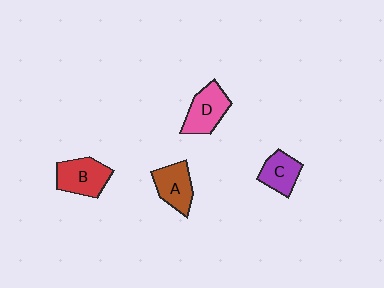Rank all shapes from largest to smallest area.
From largest to smallest: B (red), D (pink), A (brown), C (purple).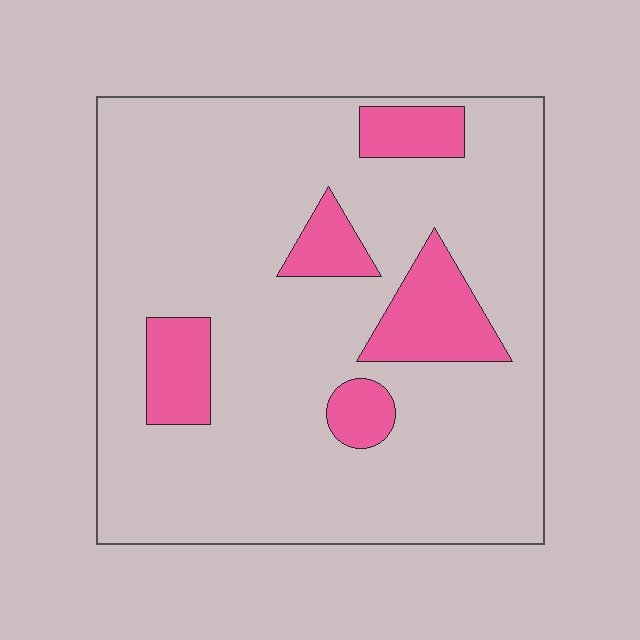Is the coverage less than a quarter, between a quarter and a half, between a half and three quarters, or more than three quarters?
Less than a quarter.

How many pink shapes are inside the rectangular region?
5.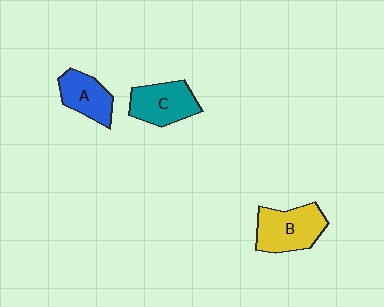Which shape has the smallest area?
Shape A (blue).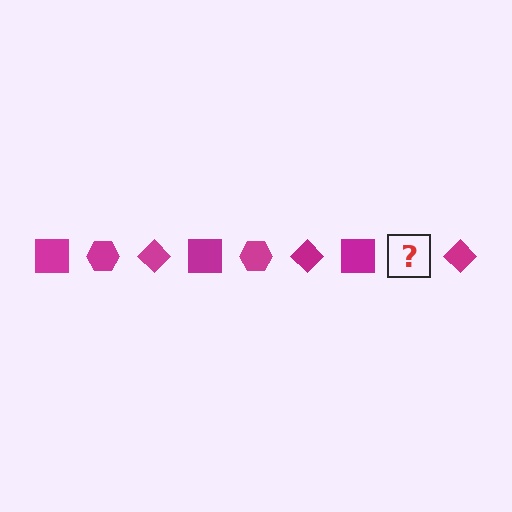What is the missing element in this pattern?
The missing element is a magenta hexagon.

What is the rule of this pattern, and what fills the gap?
The rule is that the pattern cycles through square, hexagon, diamond shapes in magenta. The gap should be filled with a magenta hexagon.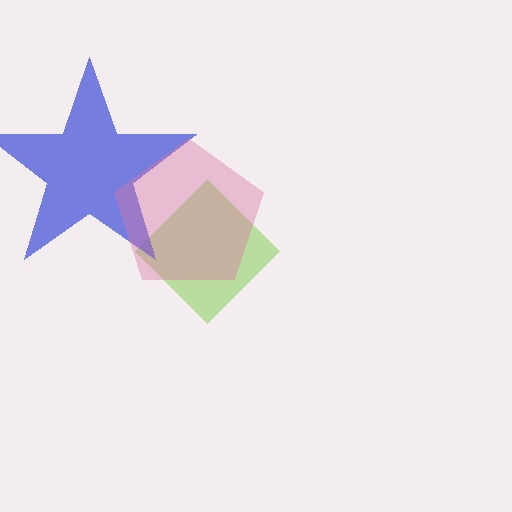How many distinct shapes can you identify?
There are 3 distinct shapes: a lime diamond, a blue star, a pink pentagon.